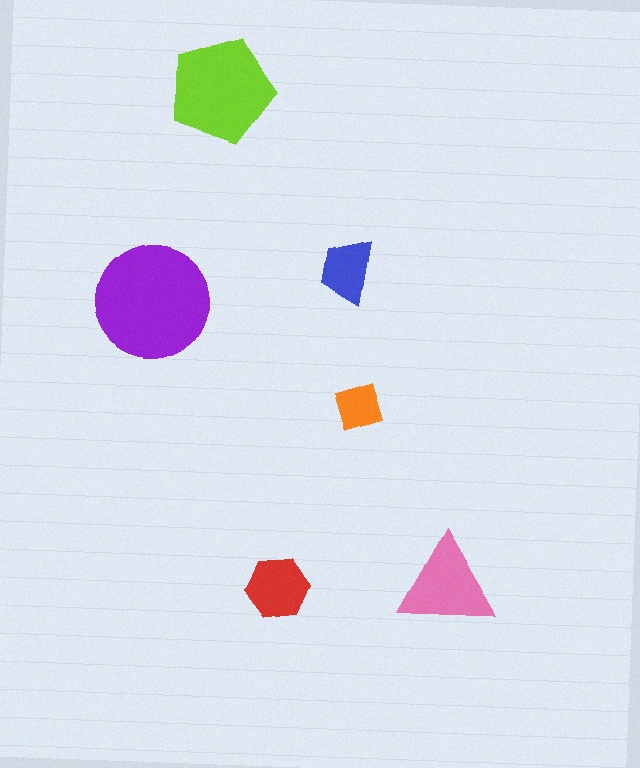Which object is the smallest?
The orange square.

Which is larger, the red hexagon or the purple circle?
The purple circle.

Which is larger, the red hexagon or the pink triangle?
The pink triangle.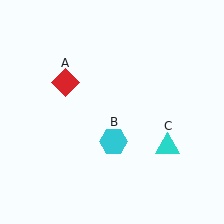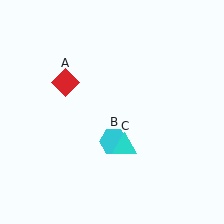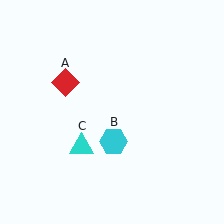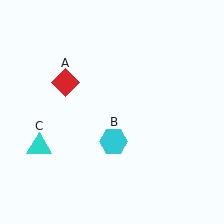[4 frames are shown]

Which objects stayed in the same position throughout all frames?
Red diamond (object A) and cyan hexagon (object B) remained stationary.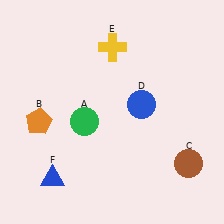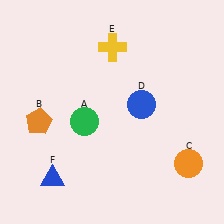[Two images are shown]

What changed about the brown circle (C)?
In Image 1, C is brown. In Image 2, it changed to orange.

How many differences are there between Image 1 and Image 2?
There is 1 difference between the two images.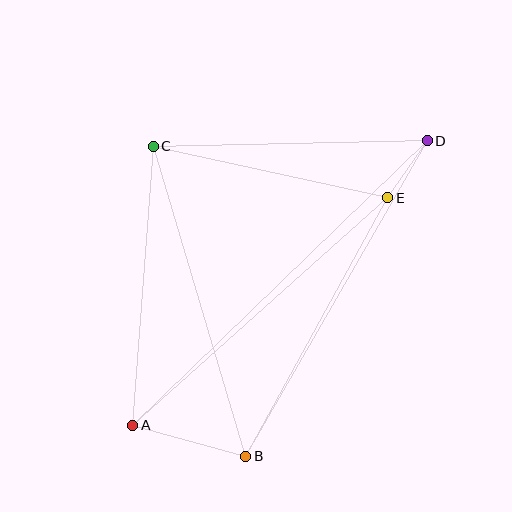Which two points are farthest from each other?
Points A and D are farthest from each other.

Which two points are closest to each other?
Points D and E are closest to each other.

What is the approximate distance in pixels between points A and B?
The distance between A and B is approximately 118 pixels.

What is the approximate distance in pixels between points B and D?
The distance between B and D is approximately 364 pixels.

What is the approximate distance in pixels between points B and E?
The distance between B and E is approximately 295 pixels.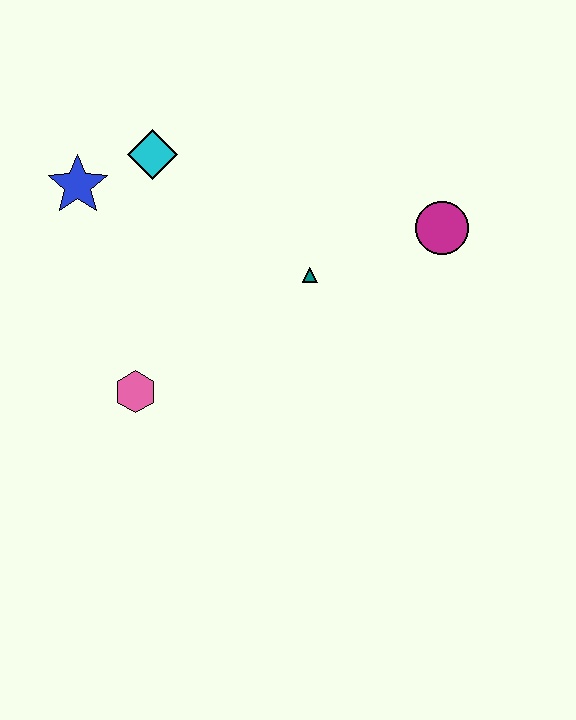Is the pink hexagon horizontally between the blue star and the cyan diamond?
Yes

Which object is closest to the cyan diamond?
The blue star is closest to the cyan diamond.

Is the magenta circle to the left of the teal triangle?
No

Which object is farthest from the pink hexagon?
The magenta circle is farthest from the pink hexagon.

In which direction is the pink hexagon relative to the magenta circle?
The pink hexagon is to the left of the magenta circle.